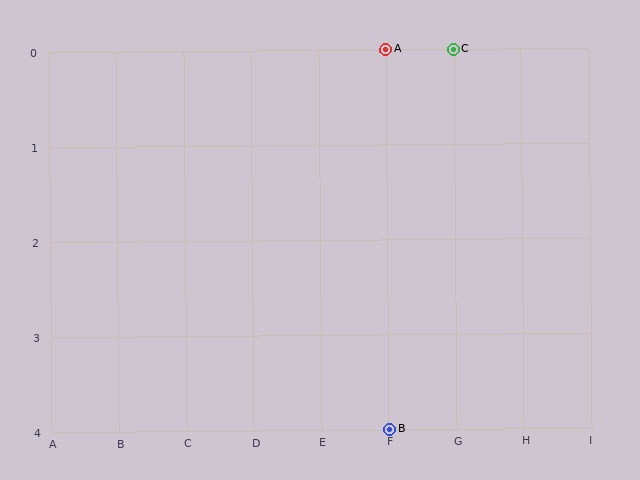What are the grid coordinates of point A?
Point A is at grid coordinates (F, 0).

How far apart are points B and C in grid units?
Points B and C are 1 column and 4 rows apart (about 4.1 grid units diagonally).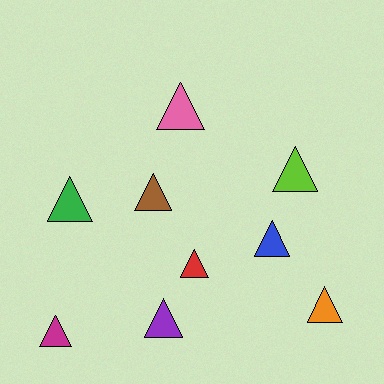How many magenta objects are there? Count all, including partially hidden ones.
There is 1 magenta object.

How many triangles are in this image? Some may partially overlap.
There are 9 triangles.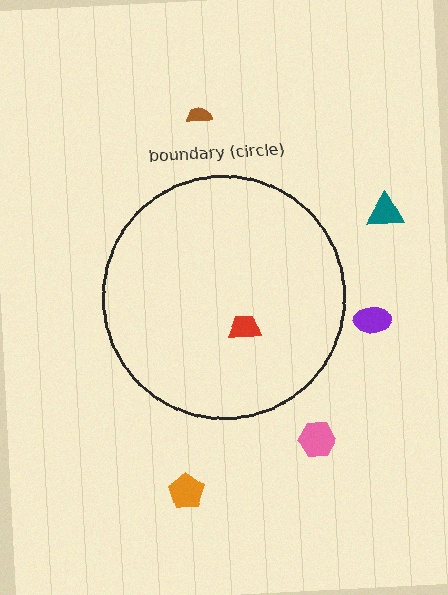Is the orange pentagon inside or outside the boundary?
Outside.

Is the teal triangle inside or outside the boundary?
Outside.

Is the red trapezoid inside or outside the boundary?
Inside.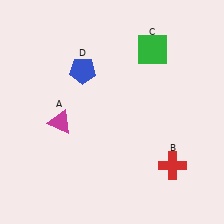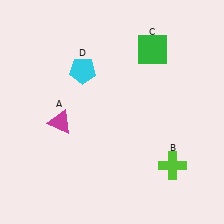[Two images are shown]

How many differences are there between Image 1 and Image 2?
There are 2 differences between the two images.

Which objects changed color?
B changed from red to lime. D changed from blue to cyan.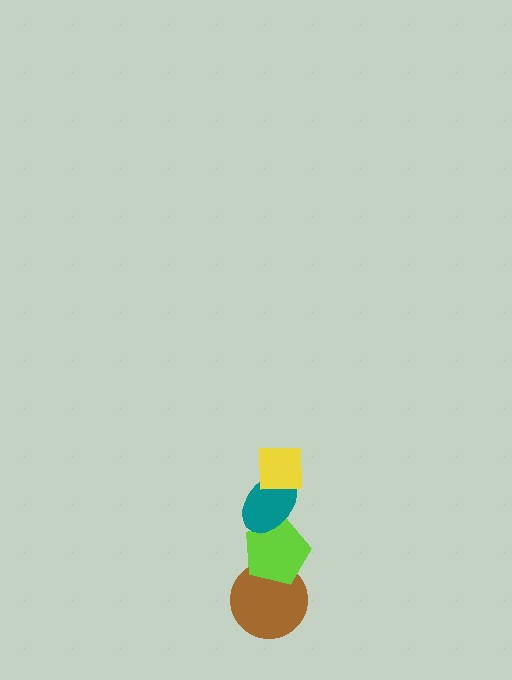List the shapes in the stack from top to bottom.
From top to bottom: the yellow square, the teal ellipse, the lime pentagon, the brown circle.